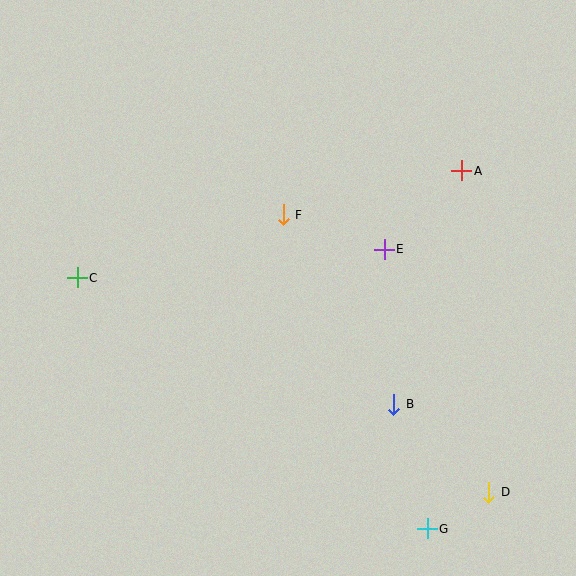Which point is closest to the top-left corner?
Point C is closest to the top-left corner.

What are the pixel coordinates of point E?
Point E is at (384, 249).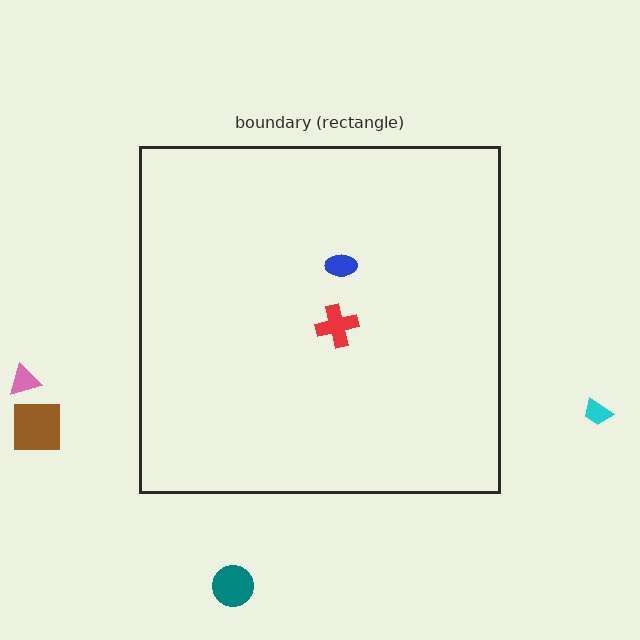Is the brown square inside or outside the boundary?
Outside.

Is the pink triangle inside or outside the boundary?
Outside.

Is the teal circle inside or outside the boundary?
Outside.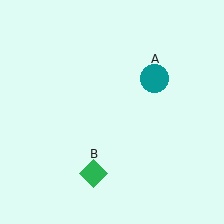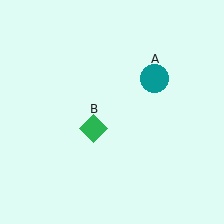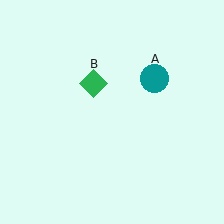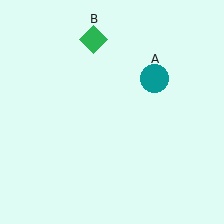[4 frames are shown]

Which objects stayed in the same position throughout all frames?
Teal circle (object A) remained stationary.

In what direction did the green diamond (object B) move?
The green diamond (object B) moved up.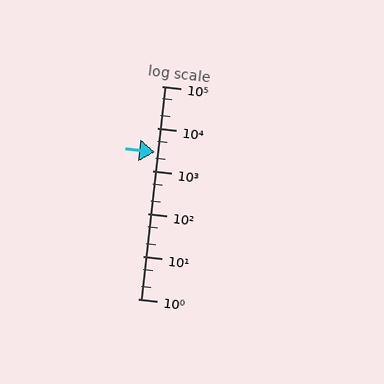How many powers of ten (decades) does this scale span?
The scale spans 5 decades, from 1 to 100000.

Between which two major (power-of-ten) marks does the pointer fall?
The pointer is between 1000 and 10000.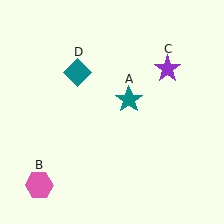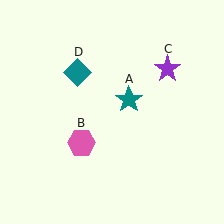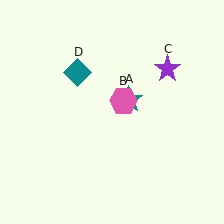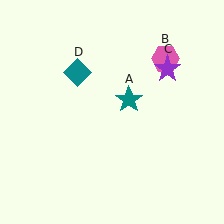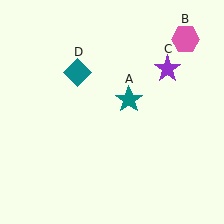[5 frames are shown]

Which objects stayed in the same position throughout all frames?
Teal star (object A) and purple star (object C) and teal diamond (object D) remained stationary.